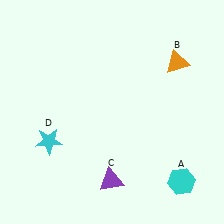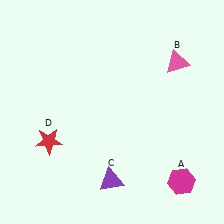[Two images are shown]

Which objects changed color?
A changed from cyan to magenta. B changed from orange to pink. D changed from cyan to red.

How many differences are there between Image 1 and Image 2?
There are 3 differences between the two images.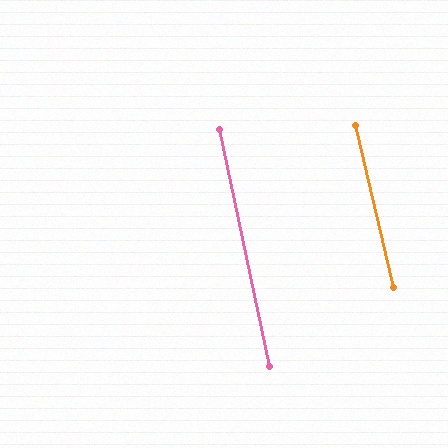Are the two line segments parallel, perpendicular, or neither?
Parallel — their directions differ by only 1.3°.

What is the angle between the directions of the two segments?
Approximately 1 degree.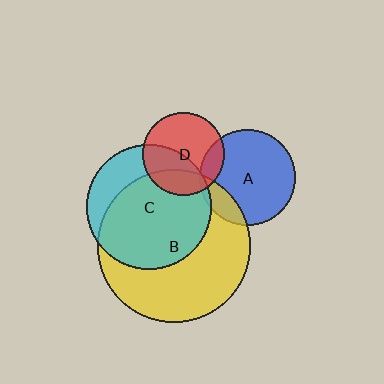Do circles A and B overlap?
Yes.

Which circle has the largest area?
Circle B (yellow).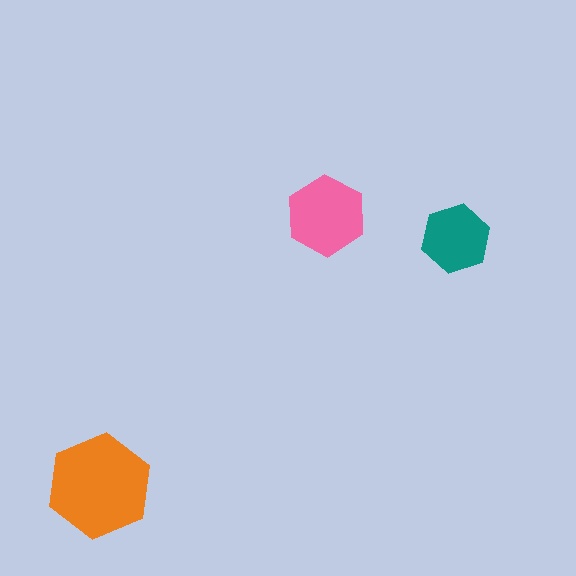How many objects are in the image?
There are 3 objects in the image.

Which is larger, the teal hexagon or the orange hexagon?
The orange one.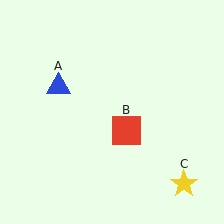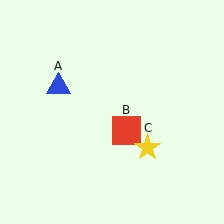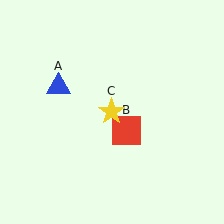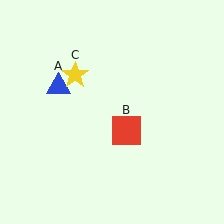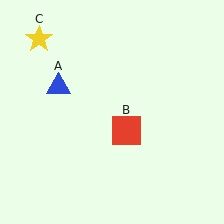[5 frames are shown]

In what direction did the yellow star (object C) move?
The yellow star (object C) moved up and to the left.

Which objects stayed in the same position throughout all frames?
Blue triangle (object A) and red square (object B) remained stationary.